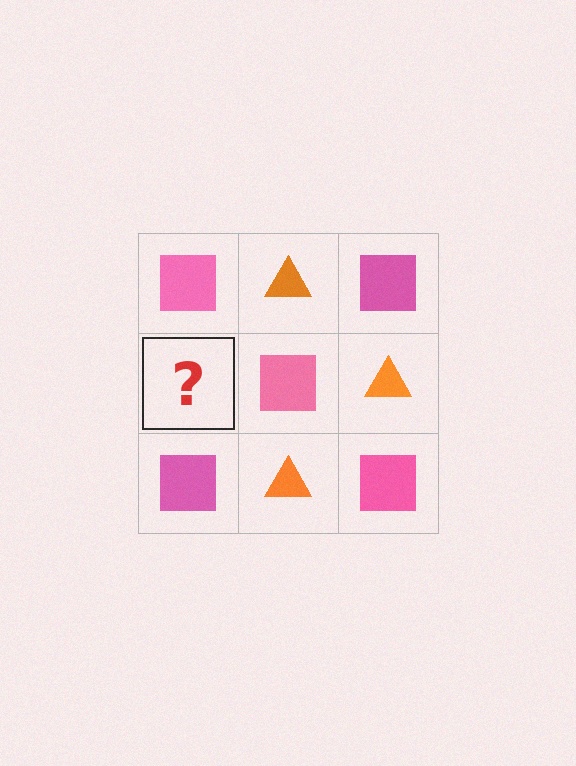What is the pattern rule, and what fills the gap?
The rule is that it alternates pink square and orange triangle in a checkerboard pattern. The gap should be filled with an orange triangle.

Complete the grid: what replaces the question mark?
The question mark should be replaced with an orange triangle.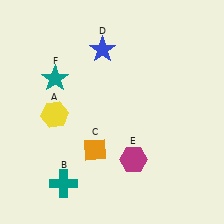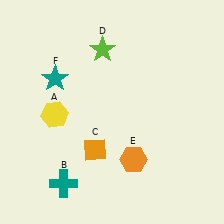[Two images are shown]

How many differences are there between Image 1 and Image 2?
There are 2 differences between the two images.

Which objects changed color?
D changed from blue to lime. E changed from magenta to orange.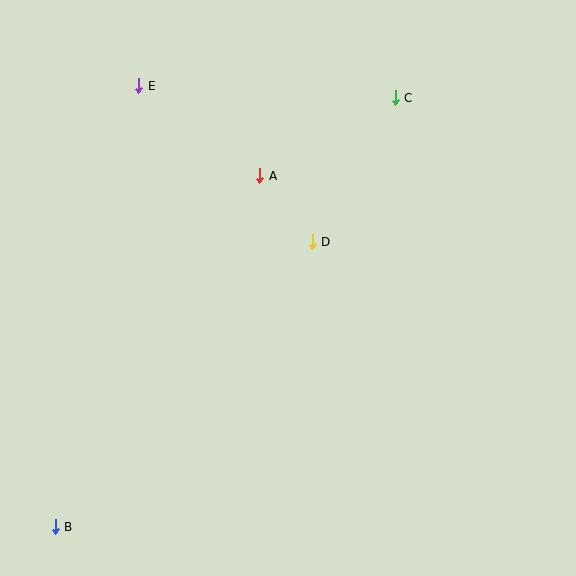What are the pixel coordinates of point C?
Point C is at (395, 98).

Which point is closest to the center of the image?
Point D at (312, 242) is closest to the center.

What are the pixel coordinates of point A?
Point A is at (260, 176).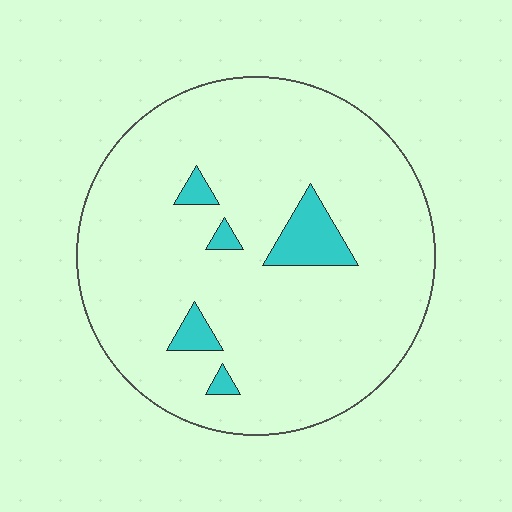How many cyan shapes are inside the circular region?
5.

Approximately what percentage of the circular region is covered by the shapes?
Approximately 10%.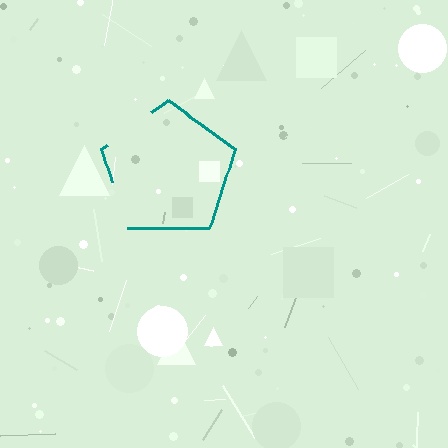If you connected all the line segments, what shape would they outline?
They would outline a pentagon.